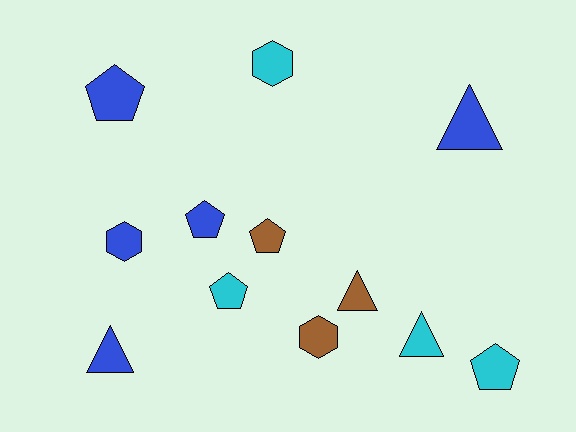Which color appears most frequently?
Blue, with 5 objects.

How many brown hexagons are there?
There is 1 brown hexagon.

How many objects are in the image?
There are 12 objects.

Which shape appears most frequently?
Pentagon, with 5 objects.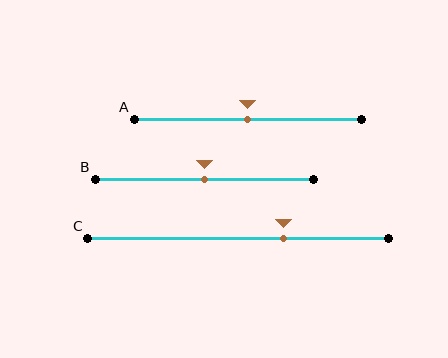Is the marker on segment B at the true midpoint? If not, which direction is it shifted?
Yes, the marker on segment B is at the true midpoint.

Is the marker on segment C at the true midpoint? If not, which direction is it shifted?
No, the marker on segment C is shifted to the right by about 15% of the segment length.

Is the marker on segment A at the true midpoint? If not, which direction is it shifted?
Yes, the marker on segment A is at the true midpoint.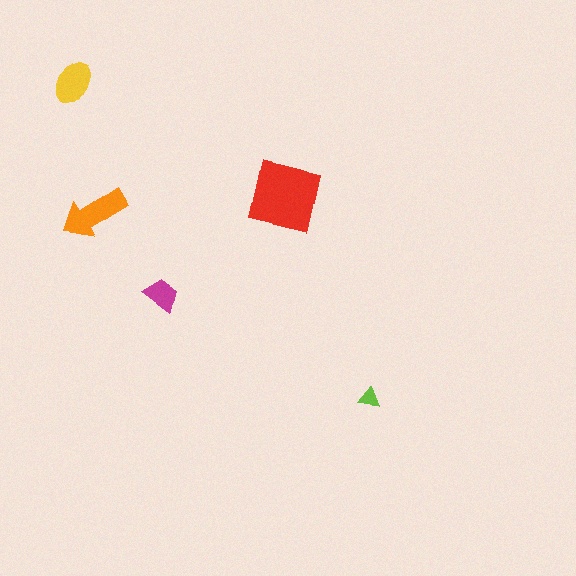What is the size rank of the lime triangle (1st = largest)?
5th.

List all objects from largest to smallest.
The red square, the orange arrow, the yellow ellipse, the magenta trapezoid, the lime triangle.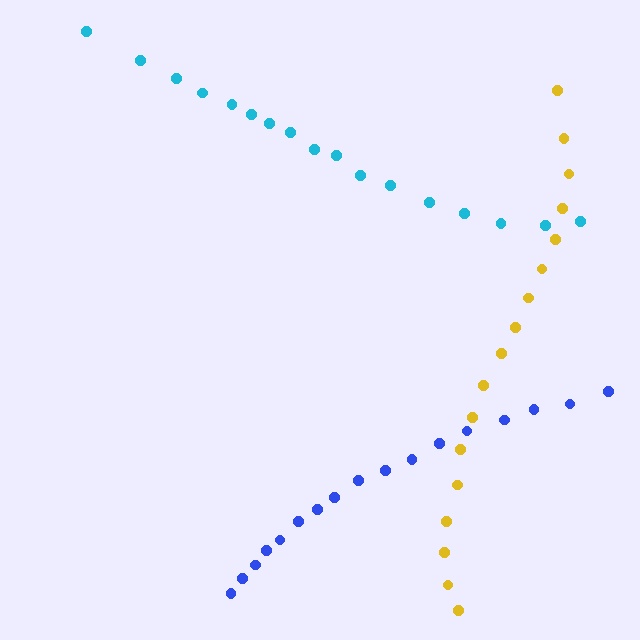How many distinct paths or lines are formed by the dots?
There are 3 distinct paths.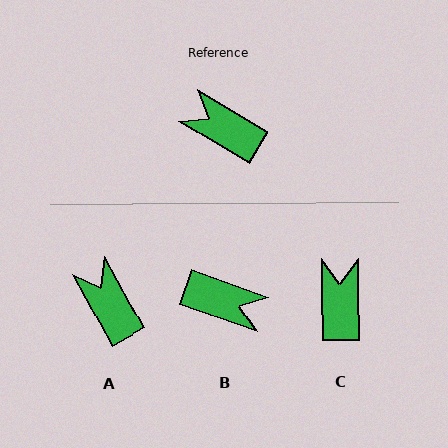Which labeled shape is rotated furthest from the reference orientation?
B, about 169 degrees away.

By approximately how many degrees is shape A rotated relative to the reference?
Approximately 31 degrees clockwise.